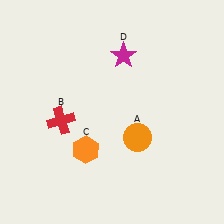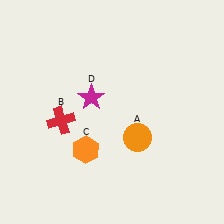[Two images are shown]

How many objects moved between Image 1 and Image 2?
1 object moved between the two images.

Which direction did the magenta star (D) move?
The magenta star (D) moved down.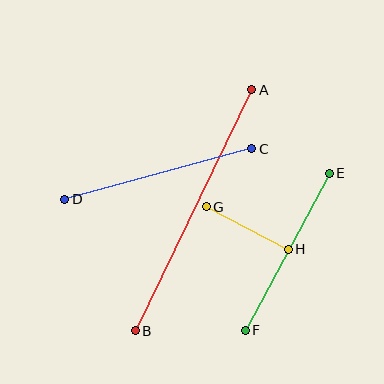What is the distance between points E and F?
The distance is approximately 178 pixels.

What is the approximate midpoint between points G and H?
The midpoint is at approximately (247, 228) pixels.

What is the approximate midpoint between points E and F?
The midpoint is at approximately (287, 252) pixels.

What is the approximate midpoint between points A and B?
The midpoint is at approximately (193, 210) pixels.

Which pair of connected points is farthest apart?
Points A and B are farthest apart.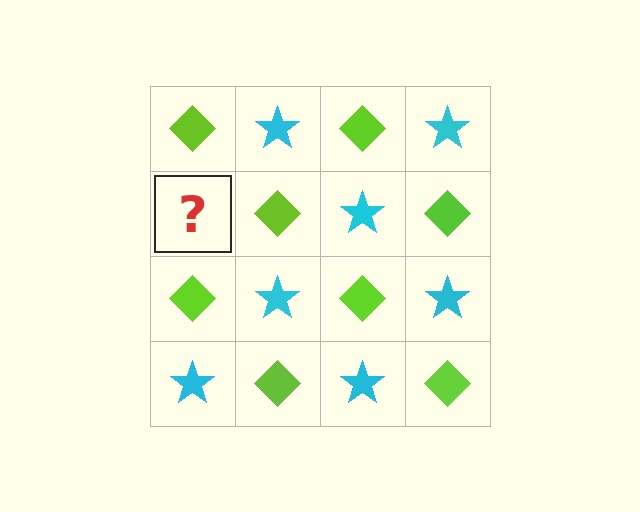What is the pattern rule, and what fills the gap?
The rule is that it alternates lime diamond and cyan star in a checkerboard pattern. The gap should be filled with a cyan star.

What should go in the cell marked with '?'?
The missing cell should contain a cyan star.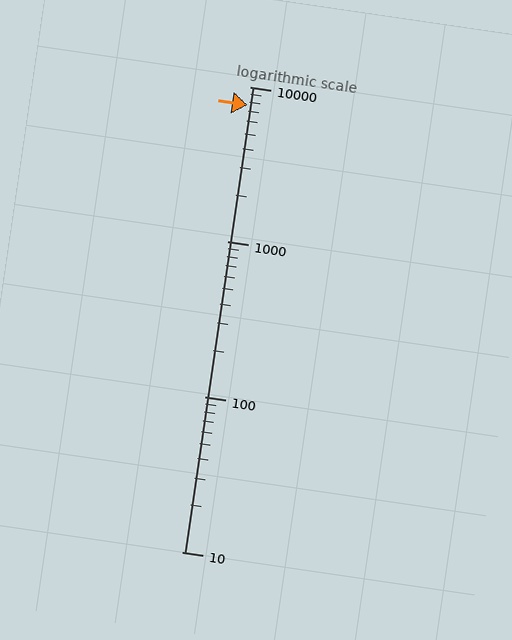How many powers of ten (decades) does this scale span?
The scale spans 3 decades, from 10 to 10000.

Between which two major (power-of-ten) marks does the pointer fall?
The pointer is between 1000 and 10000.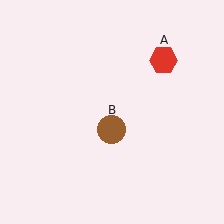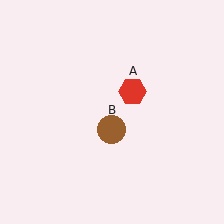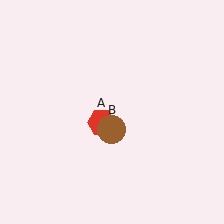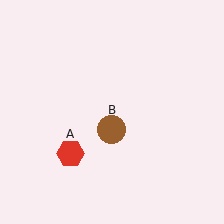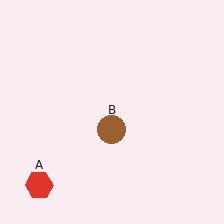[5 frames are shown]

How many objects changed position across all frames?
1 object changed position: red hexagon (object A).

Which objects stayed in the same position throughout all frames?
Brown circle (object B) remained stationary.